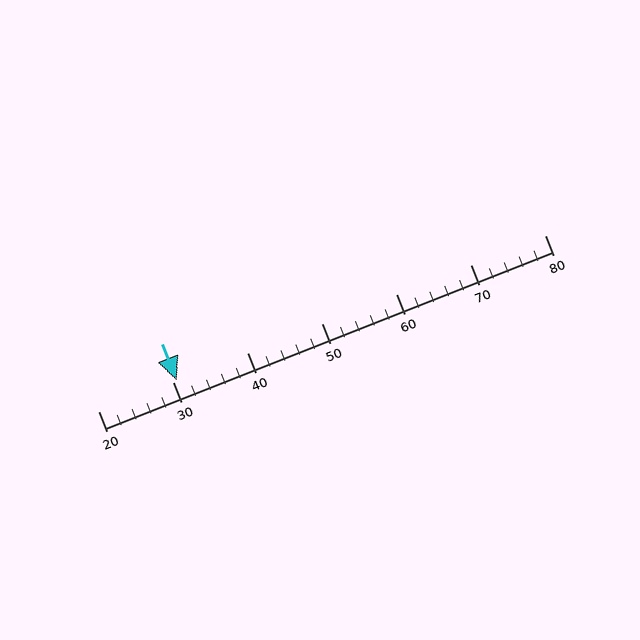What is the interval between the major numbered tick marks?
The major tick marks are spaced 10 units apart.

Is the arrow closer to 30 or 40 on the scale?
The arrow is closer to 30.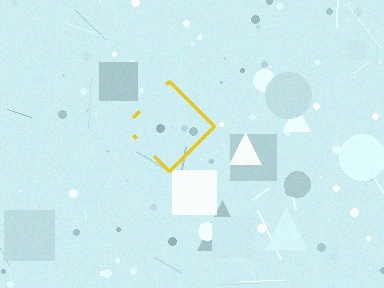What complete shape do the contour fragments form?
The contour fragments form a diamond.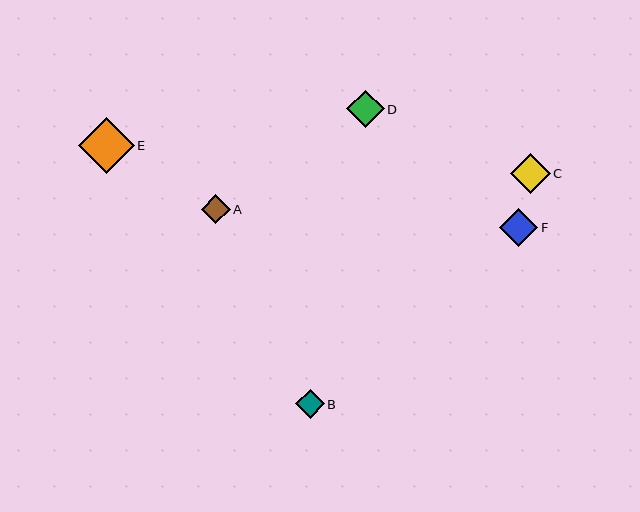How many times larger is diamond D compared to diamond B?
Diamond D is approximately 1.3 times the size of diamond B.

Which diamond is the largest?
Diamond E is the largest with a size of approximately 56 pixels.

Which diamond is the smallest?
Diamond B is the smallest with a size of approximately 28 pixels.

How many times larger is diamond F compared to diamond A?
Diamond F is approximately 1.3 times the size of diamond A.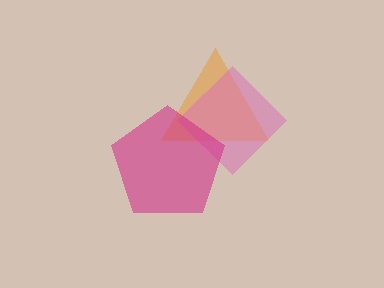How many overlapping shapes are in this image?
There are 3 overlapping shapes in the image.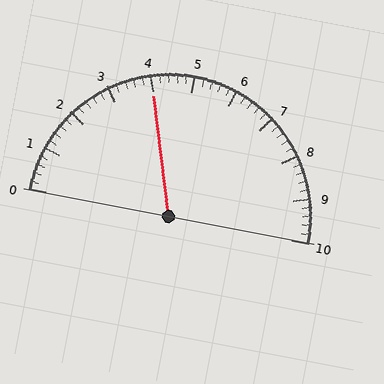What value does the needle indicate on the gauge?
The needle indicates approximately 4.0.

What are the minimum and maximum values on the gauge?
The gauge ranges from 0 to 10.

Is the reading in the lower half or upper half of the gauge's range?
The reading is in the lower half of the range (0 to 10).